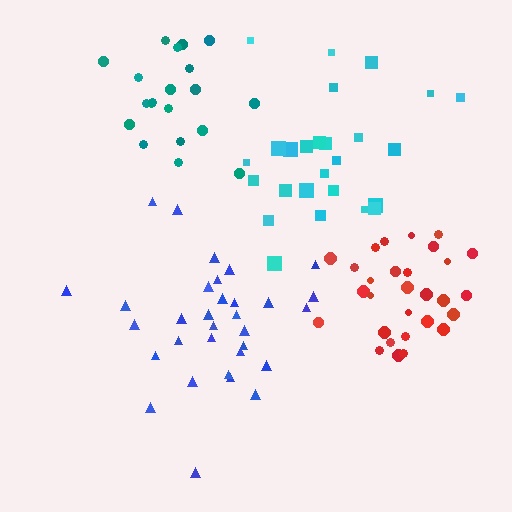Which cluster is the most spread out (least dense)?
Cyan.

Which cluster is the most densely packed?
Red.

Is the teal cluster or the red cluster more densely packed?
Red.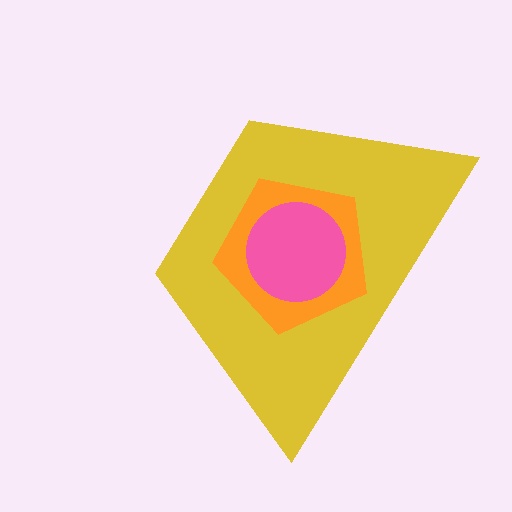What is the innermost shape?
The pink circle.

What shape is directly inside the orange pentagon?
The pink circle.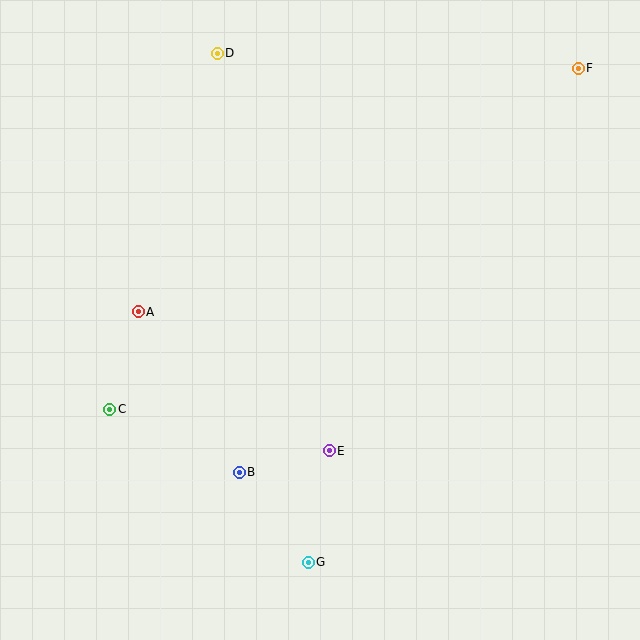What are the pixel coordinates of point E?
Point E is at (329, 451).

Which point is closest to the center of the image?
Point E at (329, 451) is closest to the center.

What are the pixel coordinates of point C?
Point C is at (110, 409).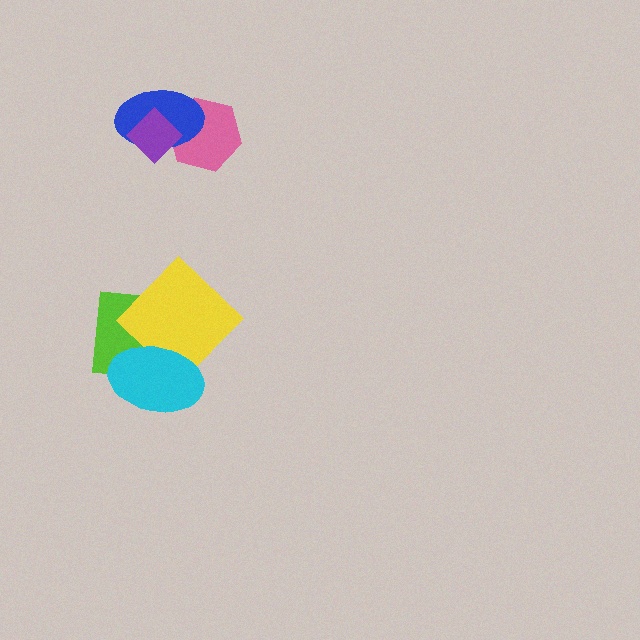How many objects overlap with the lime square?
2 objects overlap with the lime square.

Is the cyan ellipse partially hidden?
No, no other shape covers it.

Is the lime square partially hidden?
Yes, it is partially covered by another shape.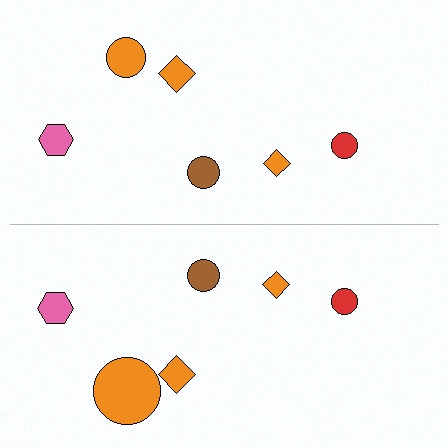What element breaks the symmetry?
The orange circle on the bottom side has a different size than its mirror counterpart.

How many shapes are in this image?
There are 12 shapes in this image.